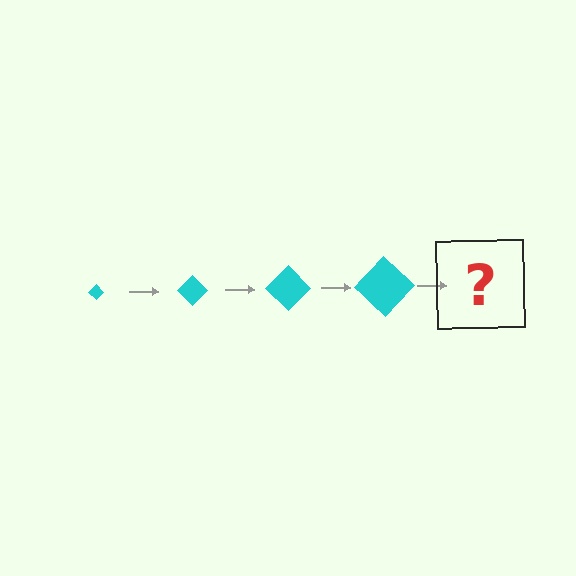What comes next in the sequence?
The next element should be a cyan diamond, larger than the previous one.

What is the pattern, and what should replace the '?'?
The pattern is that the diamond gets progressively larger each step. The '?' should be a cyan diamond, larger than the previous one.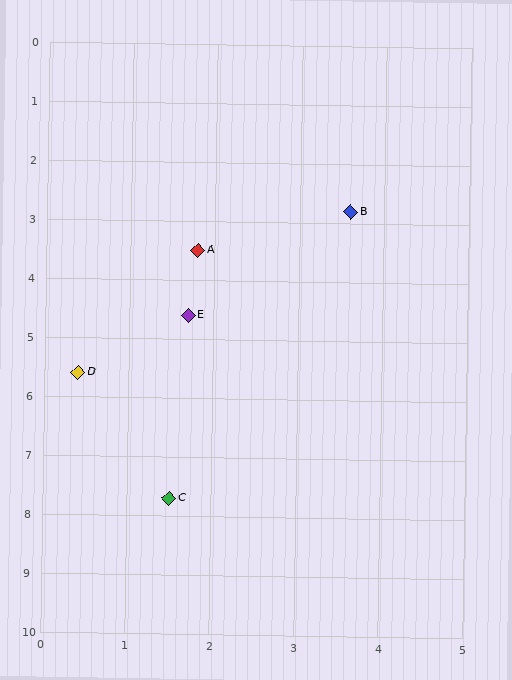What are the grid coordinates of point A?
Point A is at approximately (1.8, 3.5).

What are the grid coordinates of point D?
Point D is at approximately (0.4, 5.6).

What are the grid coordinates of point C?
Point C is at approximately (1.5, 7.7).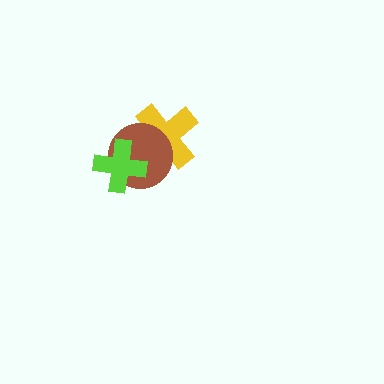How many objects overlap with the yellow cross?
2 objects overlap with the yellow cross.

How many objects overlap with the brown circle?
2 objects overlap with the brown circle.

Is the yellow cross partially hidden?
Yes, it is partially covered by another shape.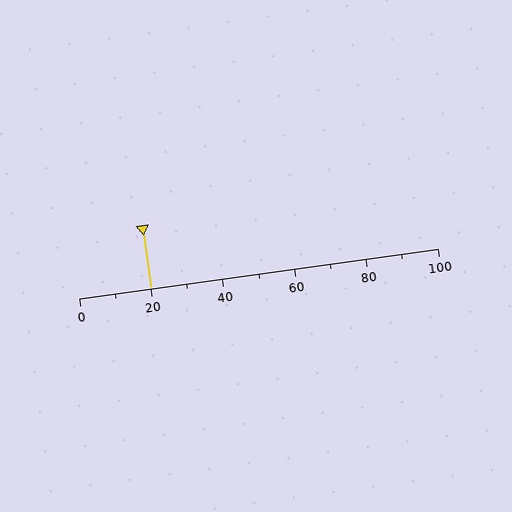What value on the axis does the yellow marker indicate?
The marker indicates approximately 20.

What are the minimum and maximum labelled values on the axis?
The axis runs from 0 to 100.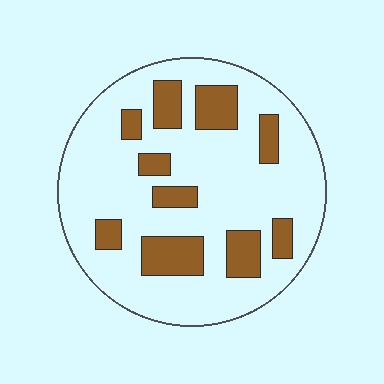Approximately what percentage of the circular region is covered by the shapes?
Approximately 20%.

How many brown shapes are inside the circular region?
10.